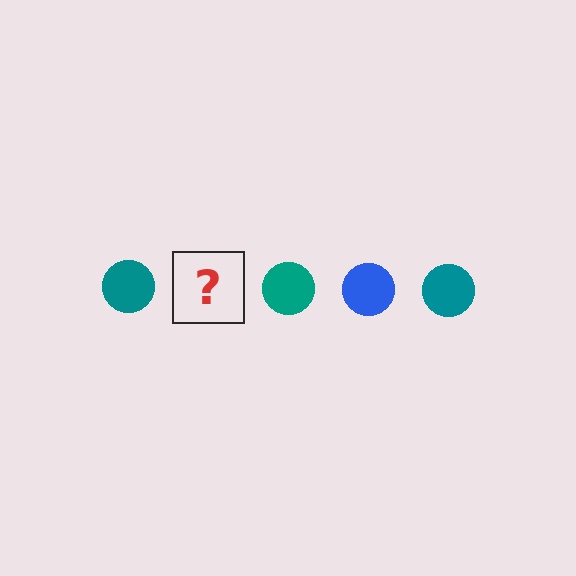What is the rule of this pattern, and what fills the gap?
The rule is that the pattern cycles through teal, blue circles. The gap should be filled with a blue circle.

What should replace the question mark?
The question mark should be replaced with a blue circle.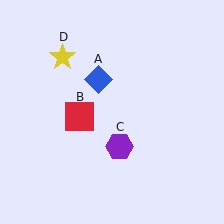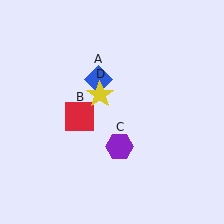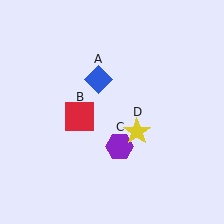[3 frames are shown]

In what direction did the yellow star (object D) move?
The yellow star (object D) moved down and to the right.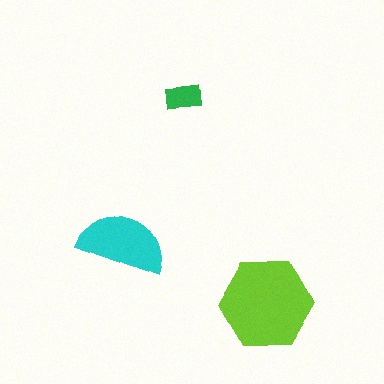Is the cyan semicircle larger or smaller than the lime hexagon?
Smaller.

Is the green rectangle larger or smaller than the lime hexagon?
Smaller.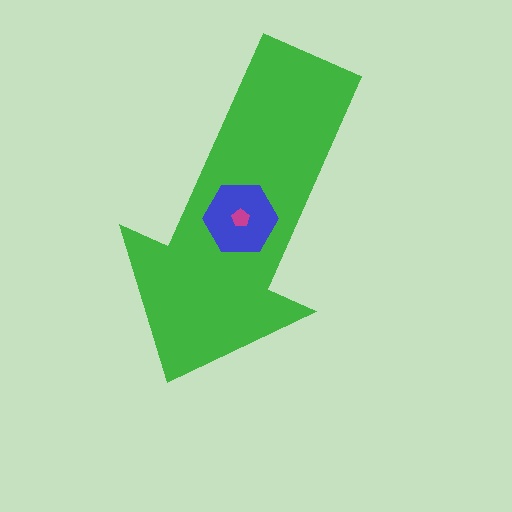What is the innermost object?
The magenta pentagon.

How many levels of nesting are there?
3.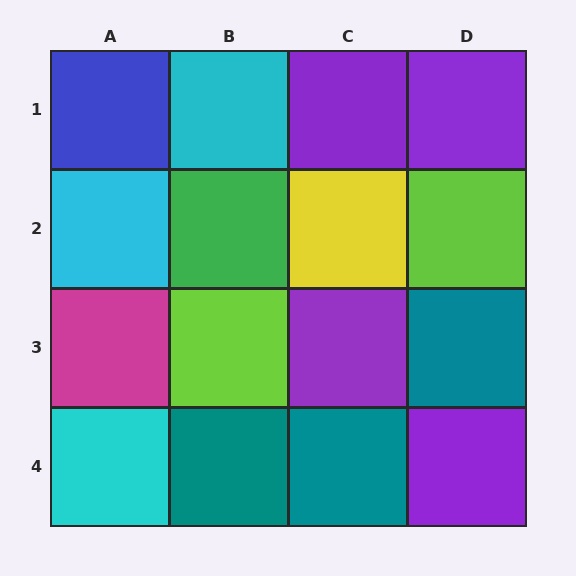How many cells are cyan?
3 cells are cyan.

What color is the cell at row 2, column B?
Green.